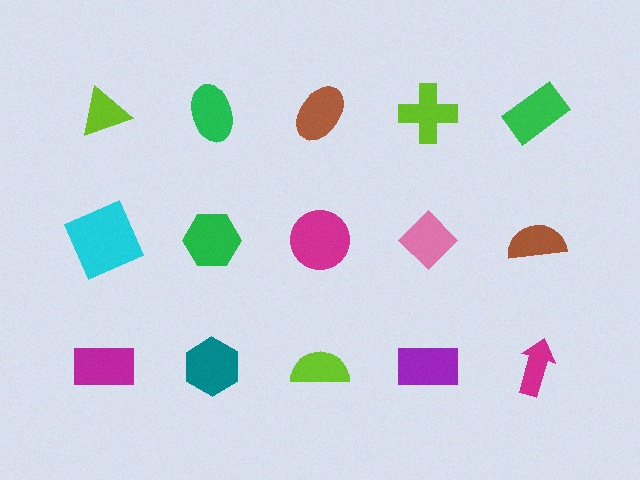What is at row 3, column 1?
A magenta rectangle.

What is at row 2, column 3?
A magenta circle.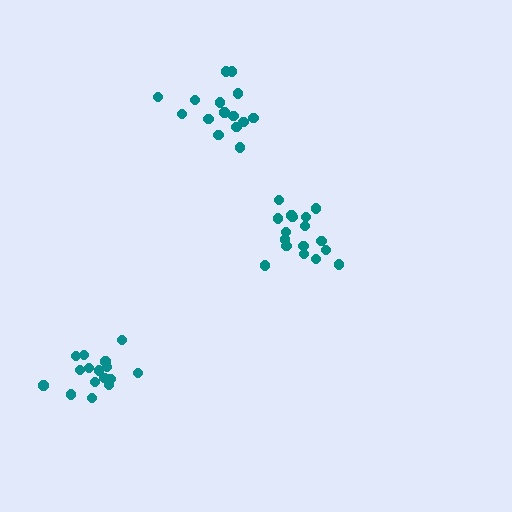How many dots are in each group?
Group 1: 17 dots, Group 2: 16 dots, Group 3: 15 dots (48 total).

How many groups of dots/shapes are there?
There are 3 groups.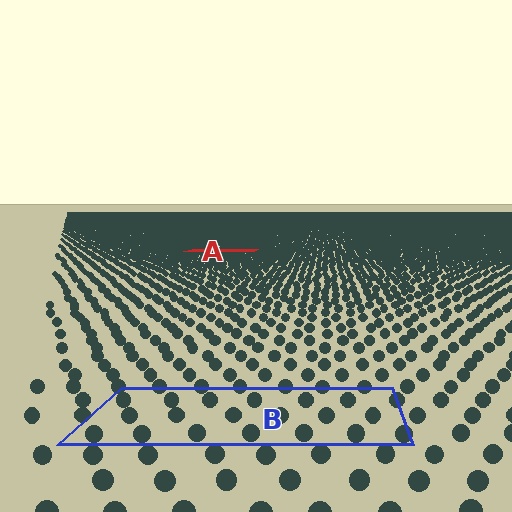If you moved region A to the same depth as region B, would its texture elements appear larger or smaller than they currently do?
They would appear larger. At a closer depth, the same texture elements are projected at a bigger on-screen size.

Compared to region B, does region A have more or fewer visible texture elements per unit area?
Region A has more texture elements per unit area — they are packed more densely because it is farther away.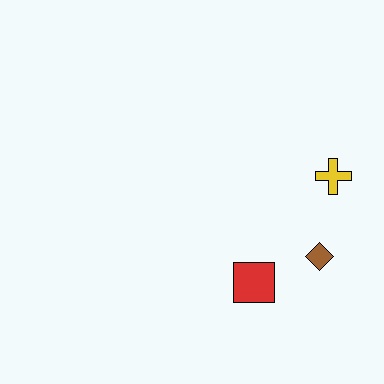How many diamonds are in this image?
There is 1 diamond.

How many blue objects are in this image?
There are no blue objects.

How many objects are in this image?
There are 3 objects.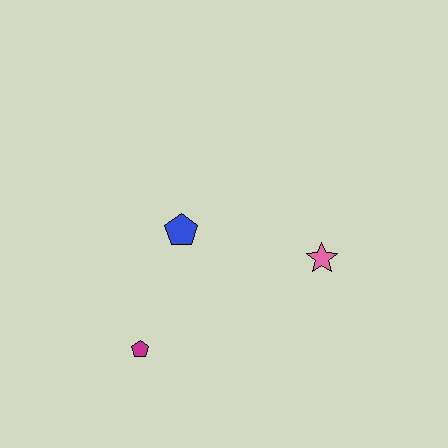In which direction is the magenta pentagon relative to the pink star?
The magenta pentagon is to the left of the pink star.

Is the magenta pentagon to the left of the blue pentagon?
Yes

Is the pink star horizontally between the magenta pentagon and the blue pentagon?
No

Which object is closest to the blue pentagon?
The magenta pentagon is closest to the blue pentagon.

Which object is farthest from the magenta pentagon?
The pink star is farthest from the magenta pentagon.